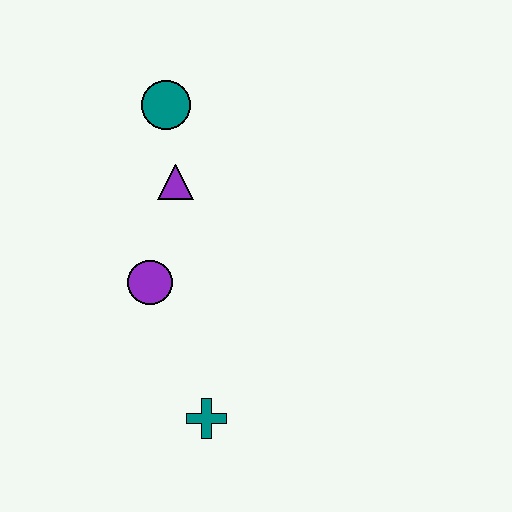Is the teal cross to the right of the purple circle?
Yes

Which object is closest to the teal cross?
The purple circle is closest to the teal cross.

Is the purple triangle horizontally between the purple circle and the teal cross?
Yes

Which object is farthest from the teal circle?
The teal cross is farthest from the teal circle.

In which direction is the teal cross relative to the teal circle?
The teal cross is below the teal circle.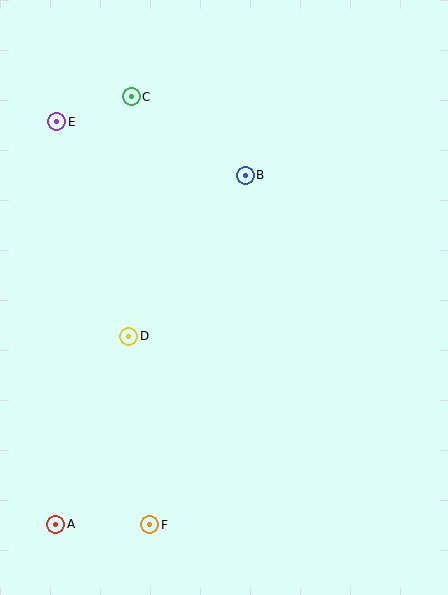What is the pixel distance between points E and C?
The distance between E and C is 79 pixels.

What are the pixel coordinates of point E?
Point E is at (57, 122).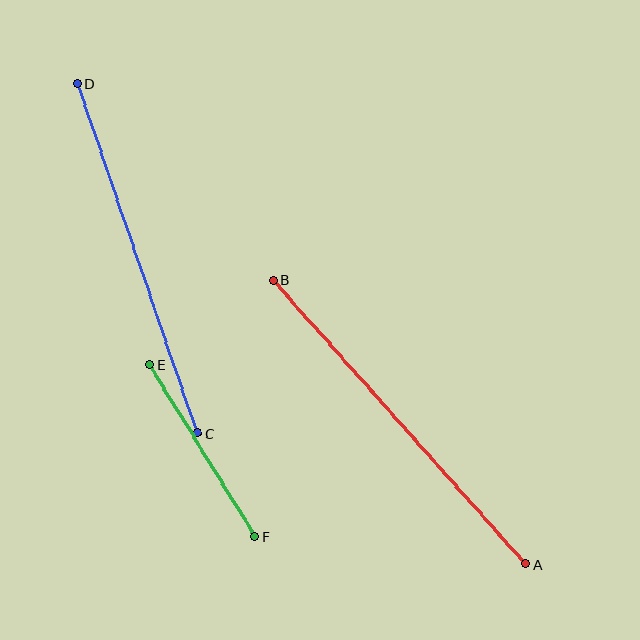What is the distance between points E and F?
The distance is approximately 202 pixels.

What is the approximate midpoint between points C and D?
The midpoint is at approximately (137, 258) pixels.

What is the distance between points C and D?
The distance is approximately 370 pixels.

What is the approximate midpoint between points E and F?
The midpoint is at approximately (202, 451) pixels.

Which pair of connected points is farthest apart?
Points A and B are farthest apart.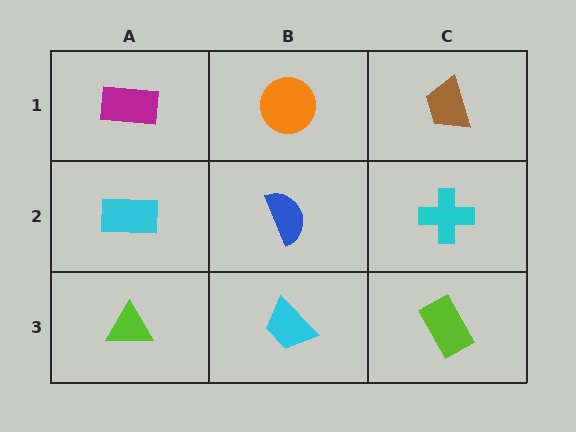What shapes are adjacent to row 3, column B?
A blue semicircle (row 2, column B), a lime triangle (row 3, column A), a lime rectangle (row 3, column C).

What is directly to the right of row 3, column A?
A cyan trapezoid.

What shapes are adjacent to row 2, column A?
A magenta rectangle (row 1, column A), a lime triangle (row 3, column A), a blue semicircle (row 2, column B).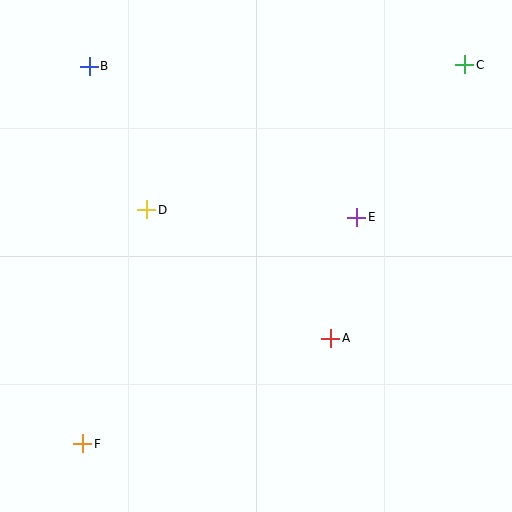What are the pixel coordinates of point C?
Point C is at (465, 65).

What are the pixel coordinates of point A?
Point A is at (331, 338).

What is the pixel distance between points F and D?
The distance between F and D is 243 pixels.